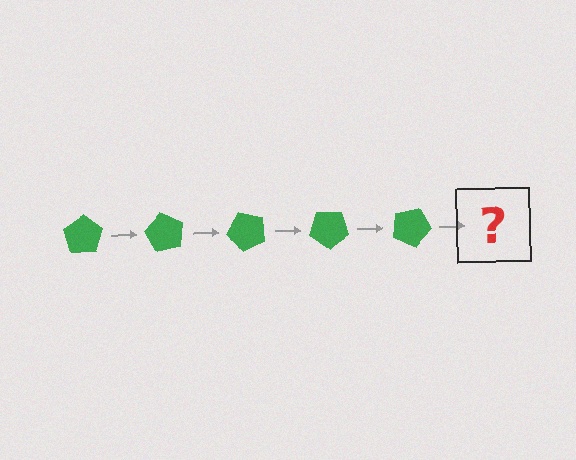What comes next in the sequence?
The next element should be a green pentagon rotated 300 degrees.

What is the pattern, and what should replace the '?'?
The pattern is that the pentagon rotates 60 degrees each step. The '?' should be a green pentagon rotated 300 degrees.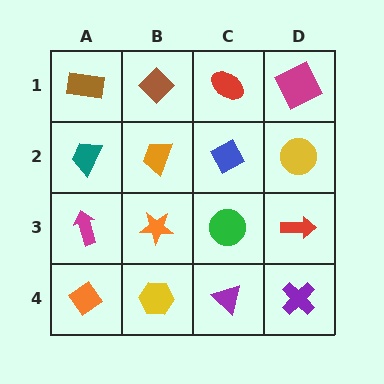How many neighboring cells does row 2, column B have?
4.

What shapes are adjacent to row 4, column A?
A magenta arrow (row 3, column A), a yellow hexagon (row 4, column B).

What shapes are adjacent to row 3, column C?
A blue diamond (row 2, column C), a purple triangle (row 4, column C), an orange star (row 3, column B), a red arrow (row 3, column D).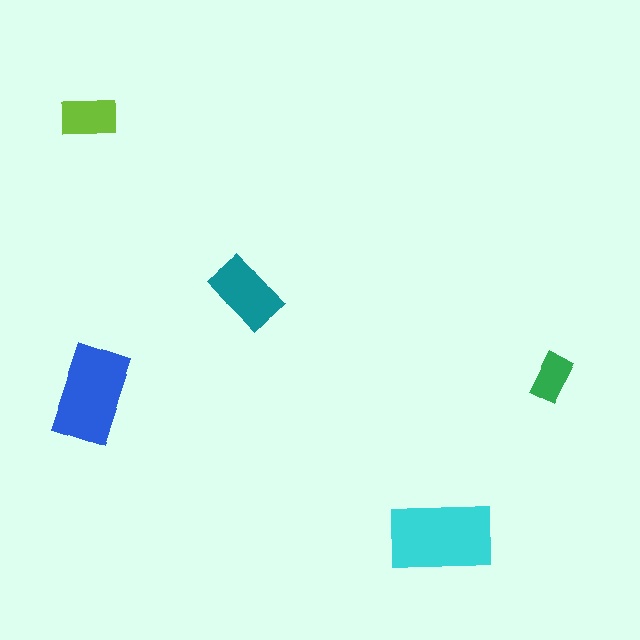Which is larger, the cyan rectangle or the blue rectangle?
The cyan one.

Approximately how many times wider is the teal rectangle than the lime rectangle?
About 1.5 times wider.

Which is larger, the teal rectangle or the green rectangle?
The teal one.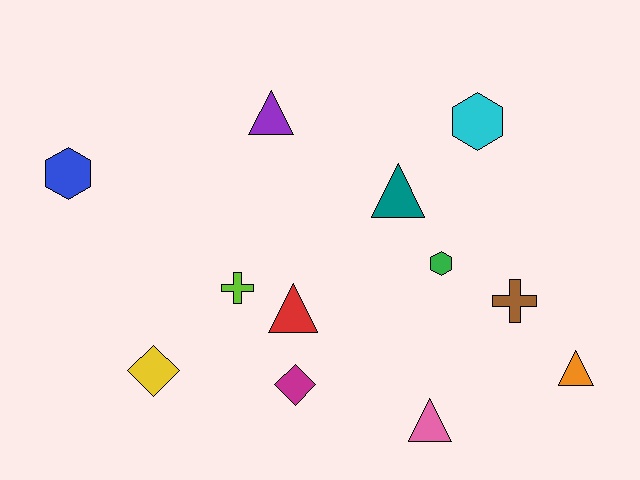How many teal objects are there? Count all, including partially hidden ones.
There is 1 teal object.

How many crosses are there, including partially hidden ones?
There are 2 crosses.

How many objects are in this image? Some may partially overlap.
There are 12 objects.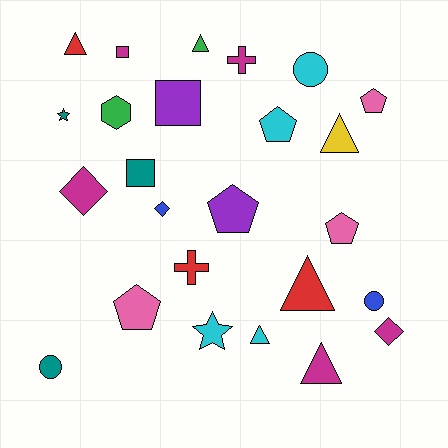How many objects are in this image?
There are 25 objects.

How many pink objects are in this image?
There are 3 pink objects.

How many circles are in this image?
There are 3 circles.